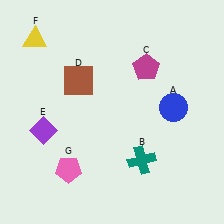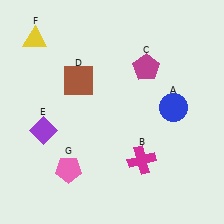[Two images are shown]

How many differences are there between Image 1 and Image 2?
There is 1 difference between the two images.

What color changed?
The cross (B) changed from teal in Image 1 to magenta in Image 2.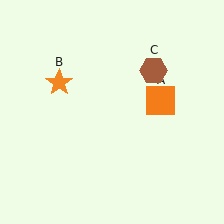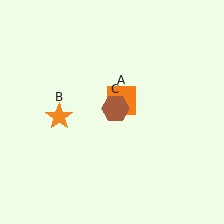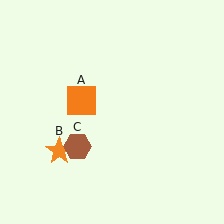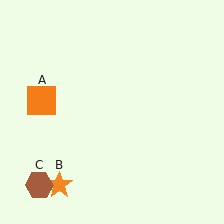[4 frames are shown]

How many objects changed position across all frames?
3 objects changed position: orange square (object A), orange star (object B), brown hexagon (object C).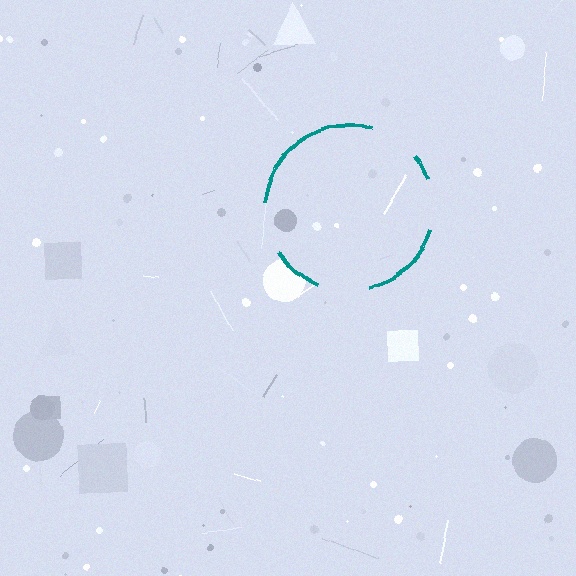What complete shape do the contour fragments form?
The contour fragments form a circle.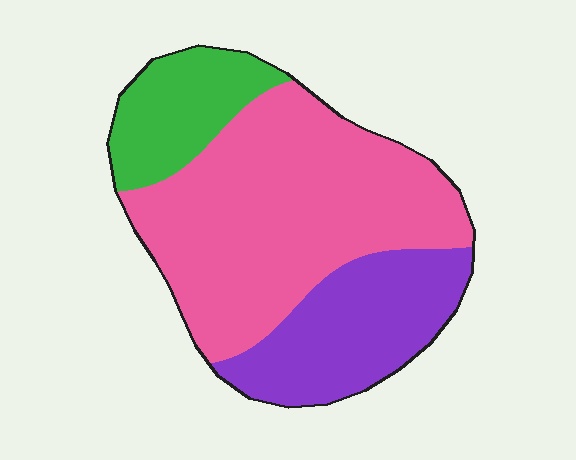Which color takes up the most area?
Pink, at roughly 55%.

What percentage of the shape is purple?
Purple takes up about one quarter (1/4) of the shape.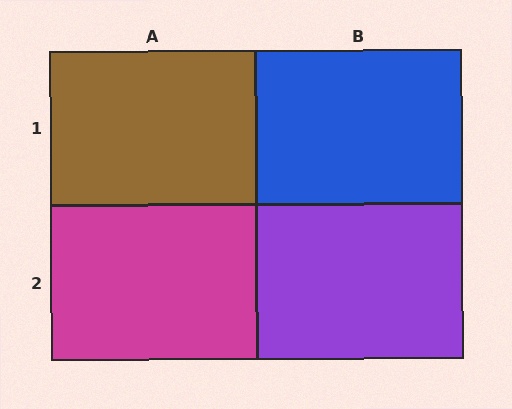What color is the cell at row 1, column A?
Brown.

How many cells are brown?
1 cell is brown.